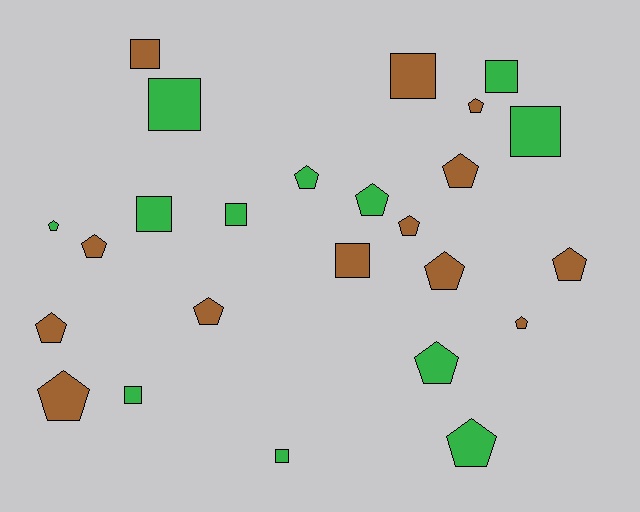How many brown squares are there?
There are 3 brown squares.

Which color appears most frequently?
Brown, with 13 objects.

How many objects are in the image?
There are 25 objects.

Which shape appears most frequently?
Pentagon, with 15 objects.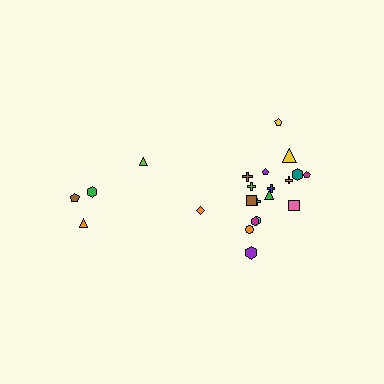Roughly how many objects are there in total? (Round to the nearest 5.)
Roughly 20 objects in total.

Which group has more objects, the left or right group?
The right group.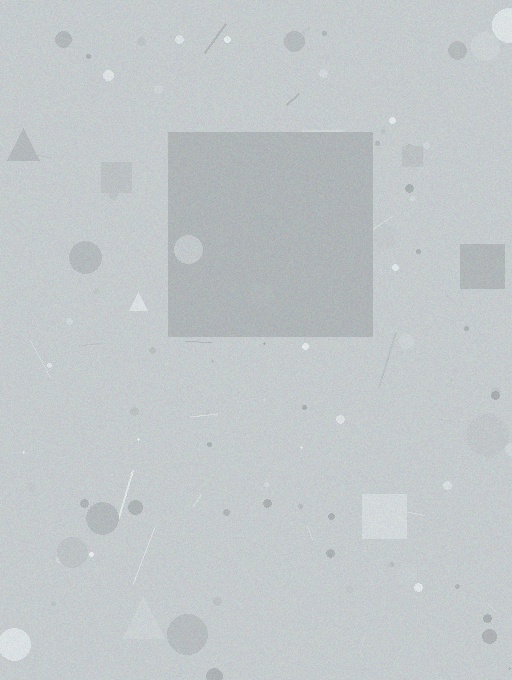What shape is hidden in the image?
A square is hidden in the image.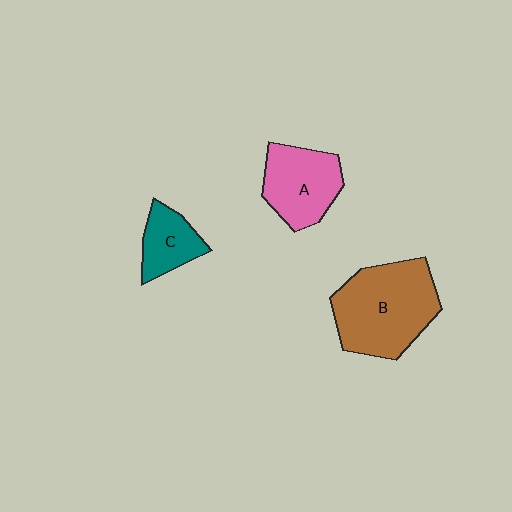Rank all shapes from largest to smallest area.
From largest to smallest: B (brown), A (pink), C (teal).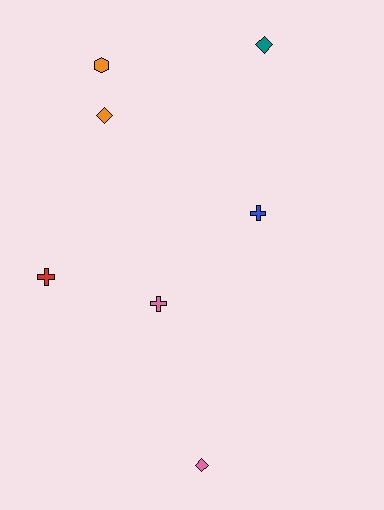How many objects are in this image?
There are 7 objects.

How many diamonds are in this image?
There are 3 diamonds.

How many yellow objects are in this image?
There are no yellow objects.